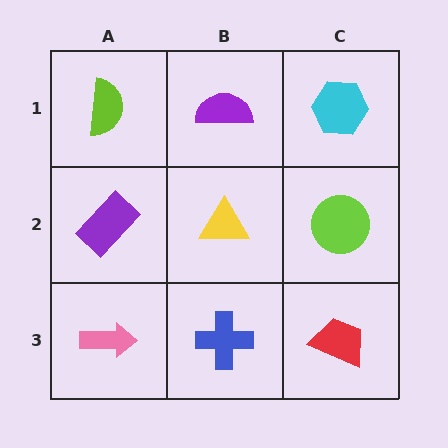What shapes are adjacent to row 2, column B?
A purple semicircle (row 1, column B), a blue cross (row 3, column B), a purple rectangle (row 2, column A), a lime circle (row 2, column C).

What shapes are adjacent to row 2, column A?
A lime semicircle (row 1, column A), a pink arrow (row 3, column A), a yellow triangle (row 2, column B).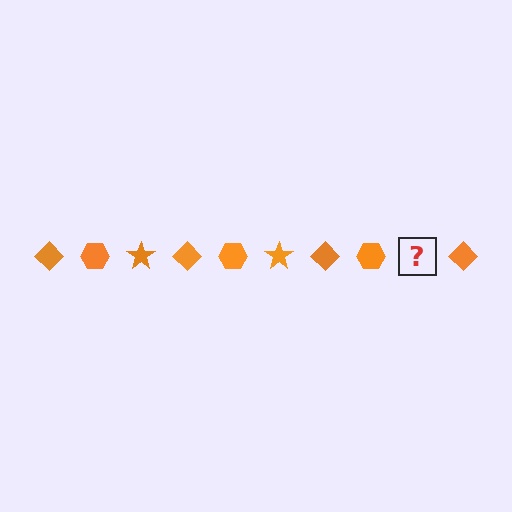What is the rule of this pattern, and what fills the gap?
The rule is that the pattern cycles through diamond, hexagon, star shapes in orange. The gap should be filled with an orange star.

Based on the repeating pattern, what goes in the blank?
The blank should be an orange star.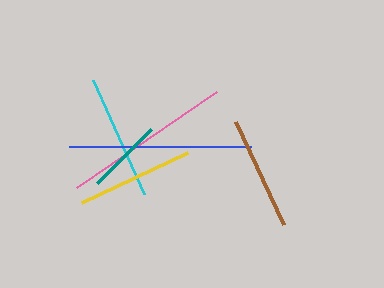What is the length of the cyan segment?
The cyan segment is approximately 125 pixels long.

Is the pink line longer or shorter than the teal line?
The pink line is longer than the teal line.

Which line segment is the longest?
The blue line is the longest at approximately 182 pixels.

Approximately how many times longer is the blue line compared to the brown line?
The blue line is approximately 1.6 times the length of the brown line.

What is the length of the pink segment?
The pink segment is approximately 170 pixels long.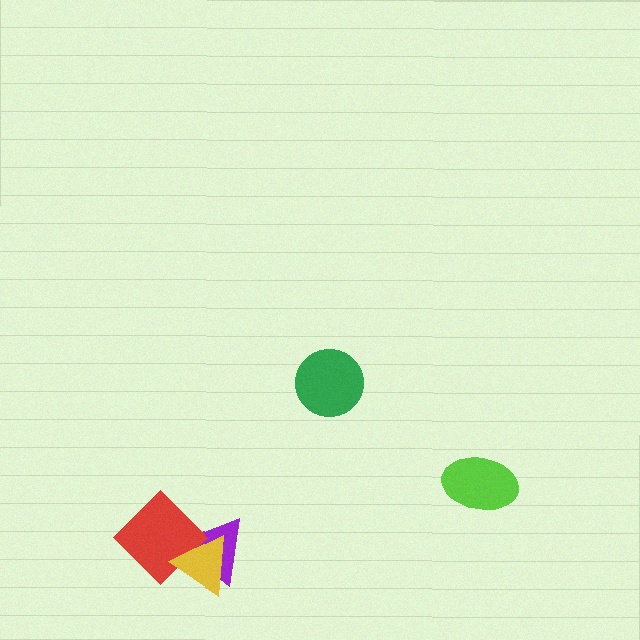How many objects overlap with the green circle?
0 objects overlap with the green circle.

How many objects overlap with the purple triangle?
2 objects overlap with the purple triangle.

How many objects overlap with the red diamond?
2 objects overlap with the red diamond.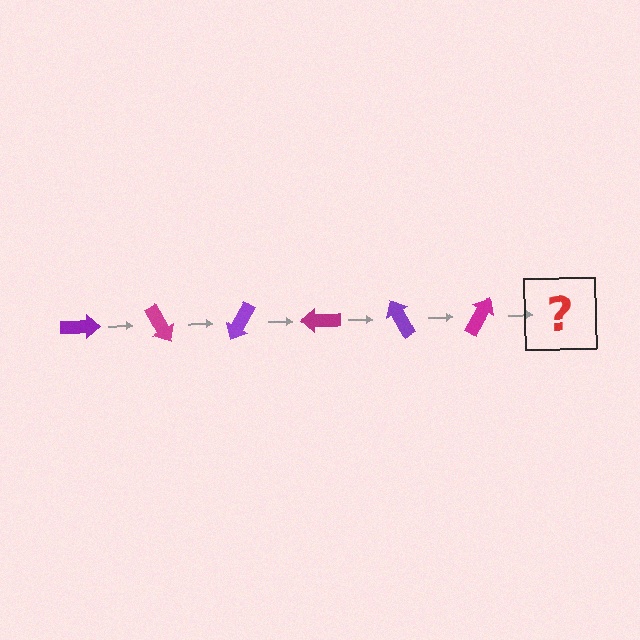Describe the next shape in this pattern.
It should be a purple arrow, rotated 360 degrees from the start.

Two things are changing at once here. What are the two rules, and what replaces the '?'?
The two rules are that it rotates 60 degrees each step and the color cycles through purple and magenta. The '?' should be a purple arrow, rotated 360 degrees from the start.